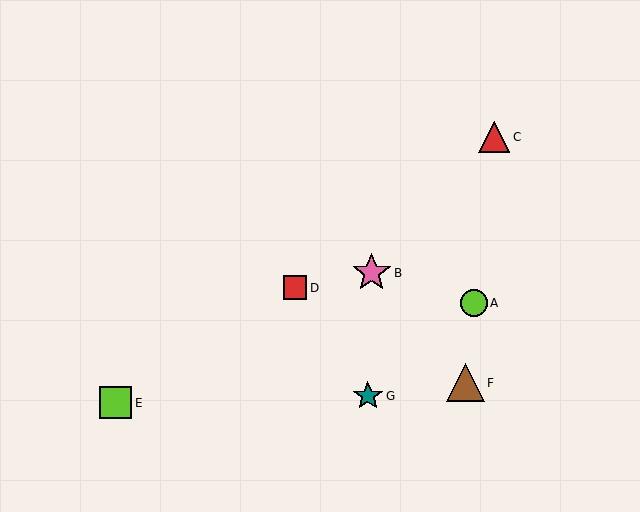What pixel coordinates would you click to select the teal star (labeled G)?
Click at (368, 396) to select the teal star G.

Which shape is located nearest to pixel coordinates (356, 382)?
The teal star (labeled G) at (368, 396) is nearest to that location.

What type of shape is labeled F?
Shape F is a brown triangle.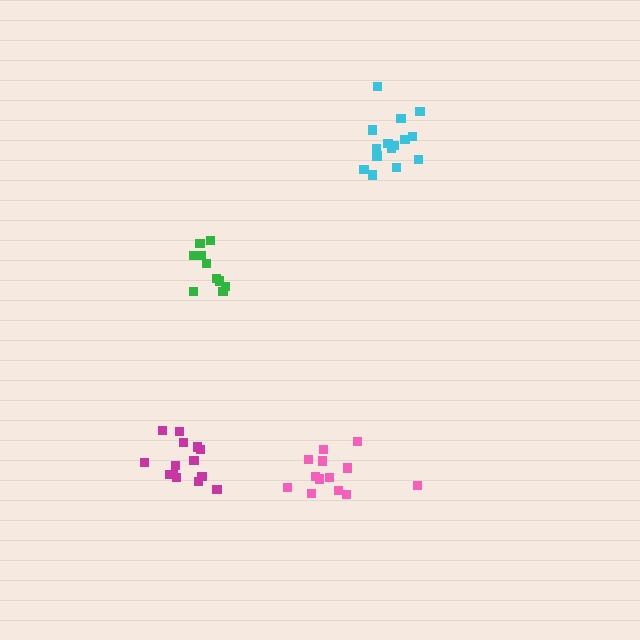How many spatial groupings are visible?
There are 4 spatial groupings.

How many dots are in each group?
Group 1: 10 dots, Group 2: 13 dots, Group 3: 15 dots, Group 4: 14 dots (52 total).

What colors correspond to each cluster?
The clusters are colored: green, pink, cyan, magenta.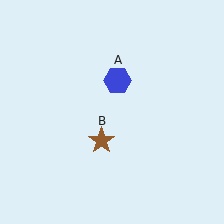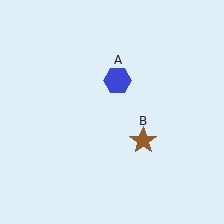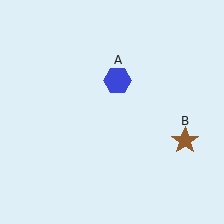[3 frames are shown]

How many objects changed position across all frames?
1 object changed position: brown star (object B).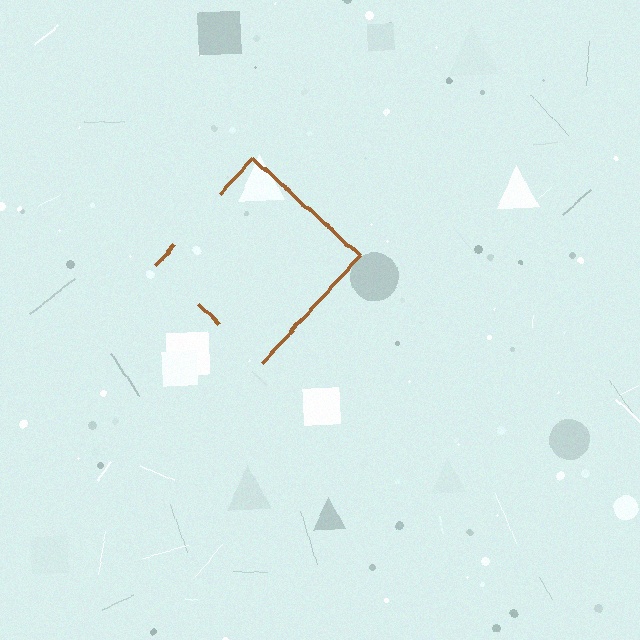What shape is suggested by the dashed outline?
The dashed outline suggests a diamond.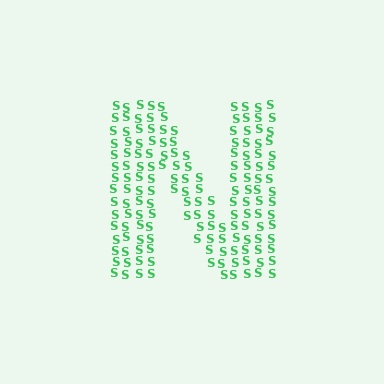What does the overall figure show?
The overall figure shows the letter N.